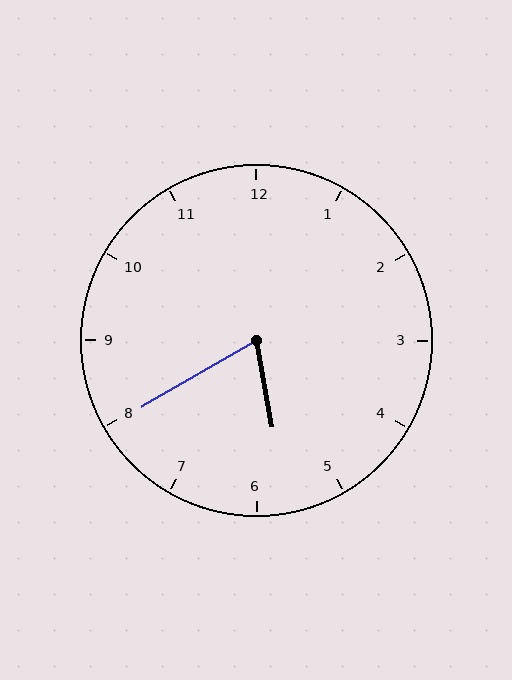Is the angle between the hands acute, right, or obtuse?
It is acute.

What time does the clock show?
5:40.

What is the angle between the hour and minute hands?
Approximately 70 degrees.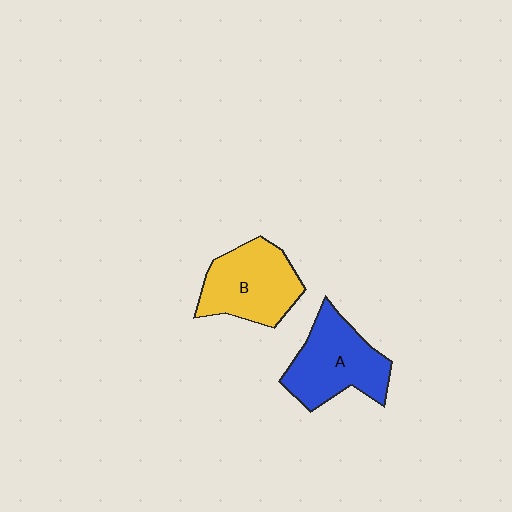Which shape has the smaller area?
Shape B (yellow).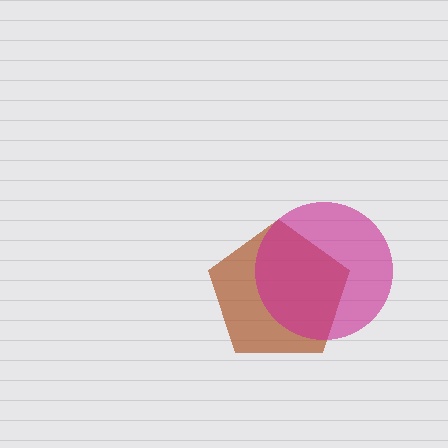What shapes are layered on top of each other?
The layered shapes are: a brown pentagon, a magenta circle.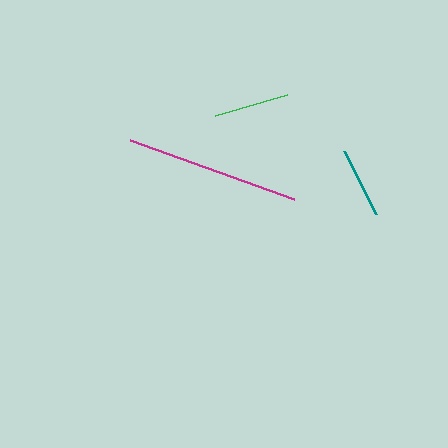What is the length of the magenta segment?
The magenta segment is approximately 175 pixels long.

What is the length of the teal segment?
The teal segment is approximately 71 pixels long.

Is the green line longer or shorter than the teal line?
The green line is longer than the teal line.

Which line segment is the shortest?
The teal line is the shortest at approximately 71 pixels.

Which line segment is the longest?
The magenta line is the longest at approximately 175 pixels.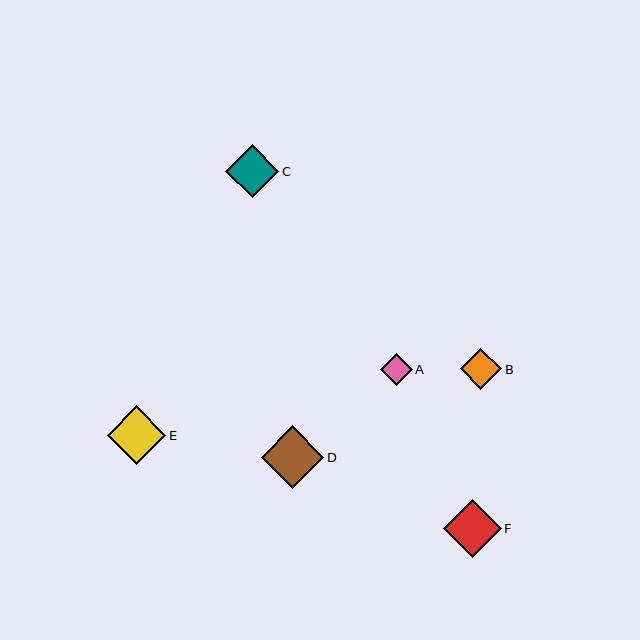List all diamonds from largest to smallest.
From largest to smallest: D, E, F, C, B, A.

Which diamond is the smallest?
Diamond A is the smallest with a size of approximately 32 pixels.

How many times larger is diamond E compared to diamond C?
Diamond E is approximately 1.1 times the size of diamond C.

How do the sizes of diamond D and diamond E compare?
Diamond D and diamond E are approximately the same size.